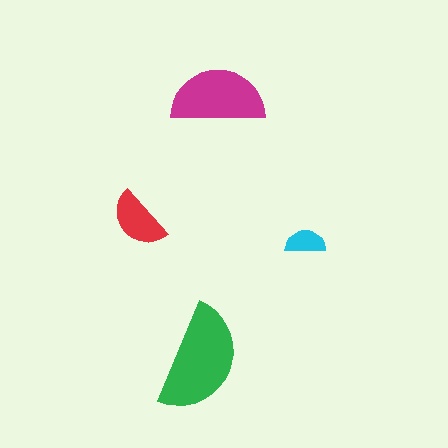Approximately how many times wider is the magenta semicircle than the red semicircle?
About 1.5 times wider.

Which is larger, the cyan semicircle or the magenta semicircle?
The magenta one.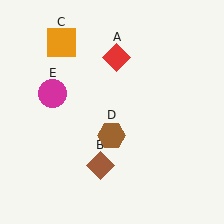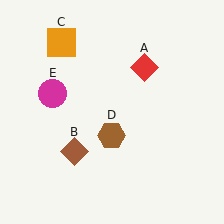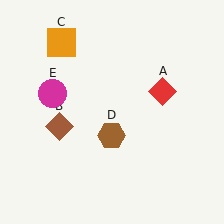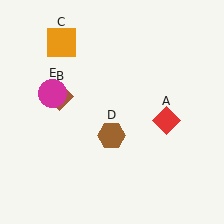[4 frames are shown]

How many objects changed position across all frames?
2 objects changed position: red diamond (object A), brown diamond (object B).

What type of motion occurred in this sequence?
The red diamond (object A), brown diamond (object B) rotated clockwise around the center of the scene.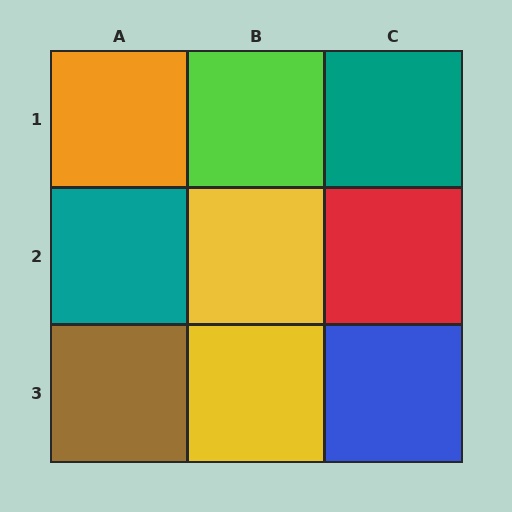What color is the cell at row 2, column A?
Teal.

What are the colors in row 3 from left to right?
Brown, yellow, blue.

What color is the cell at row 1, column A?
Orange.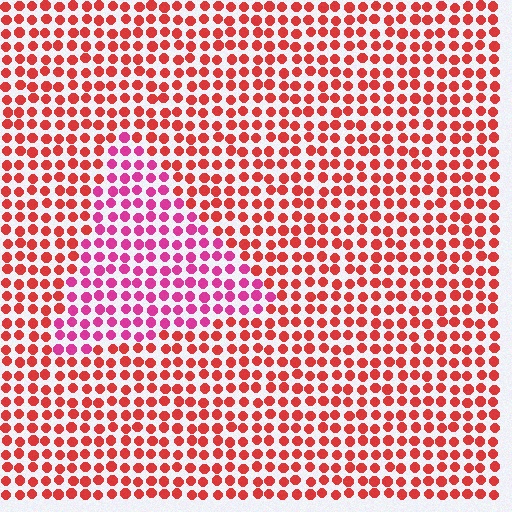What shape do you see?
I see a triangle.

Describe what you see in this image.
The image is filled with small red elements in a uniform arrangement. A triangle-shaped region is visible where the elements are tinted to a slightly different hue, forming a subtle color boundary.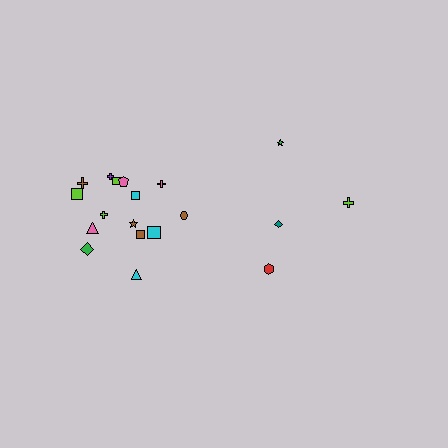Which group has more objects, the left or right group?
The left group.